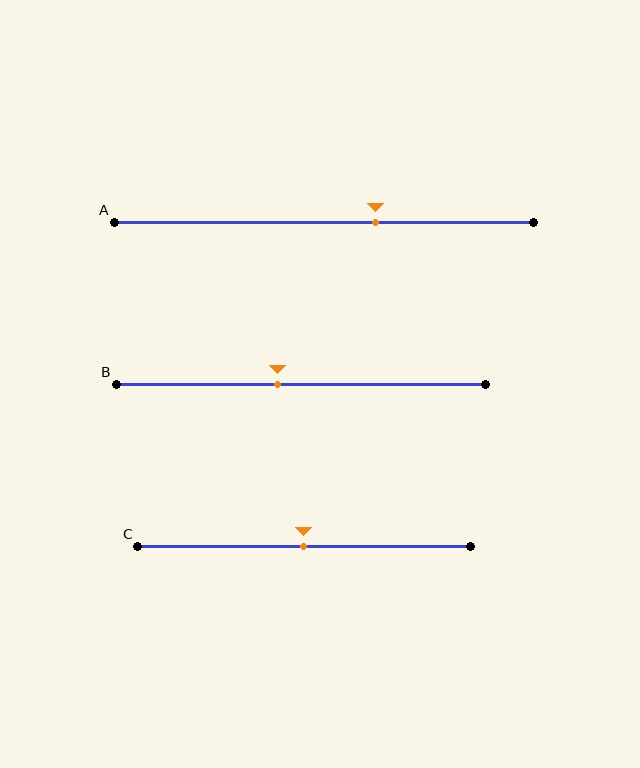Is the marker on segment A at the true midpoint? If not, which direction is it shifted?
No, the marker on segment A is shifted to the right by about 12% of the segment length.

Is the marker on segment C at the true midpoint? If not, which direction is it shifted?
Yes, the marker on segment C is at the true midpoint.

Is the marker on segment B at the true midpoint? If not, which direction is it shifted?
No, the marker on segment B is shifted to the left by about 6% of the segment length.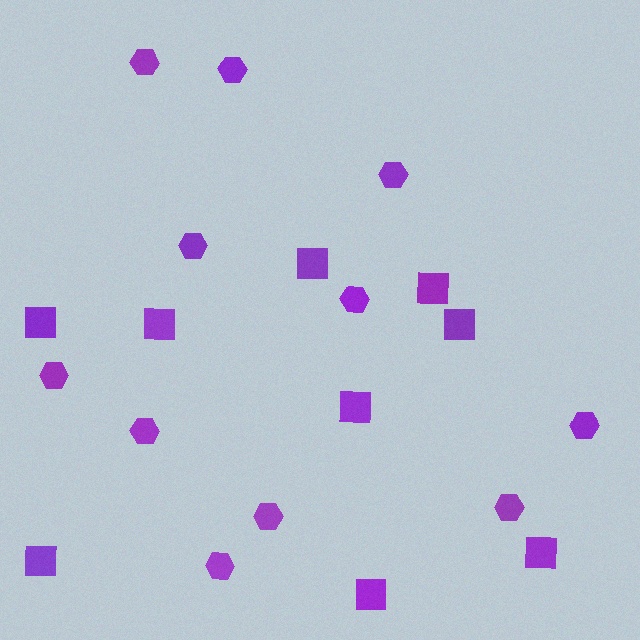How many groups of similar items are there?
There are 2 groups: one group of hexagons (11) and one group of squares (9).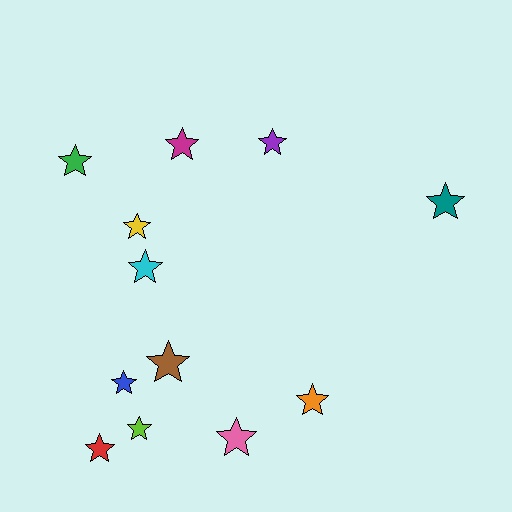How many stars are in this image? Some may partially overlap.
There are 12 stars.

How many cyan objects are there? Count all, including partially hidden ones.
There is 1 cyan object.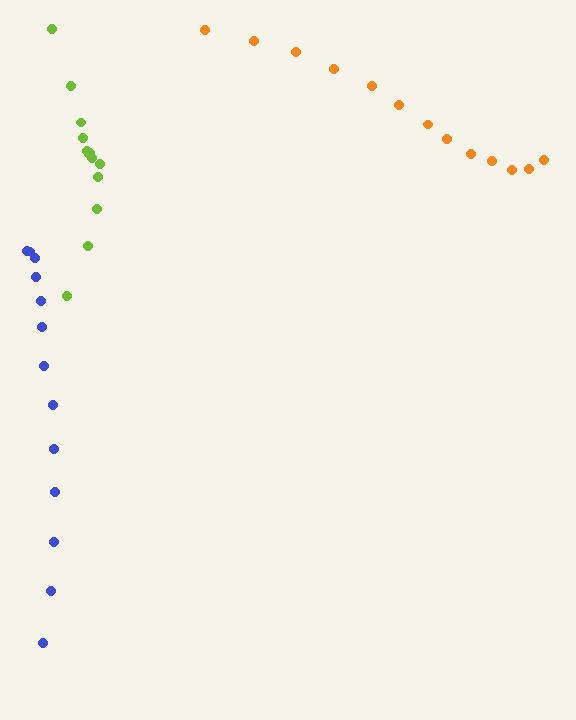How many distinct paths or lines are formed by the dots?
There are 3 distinct paths.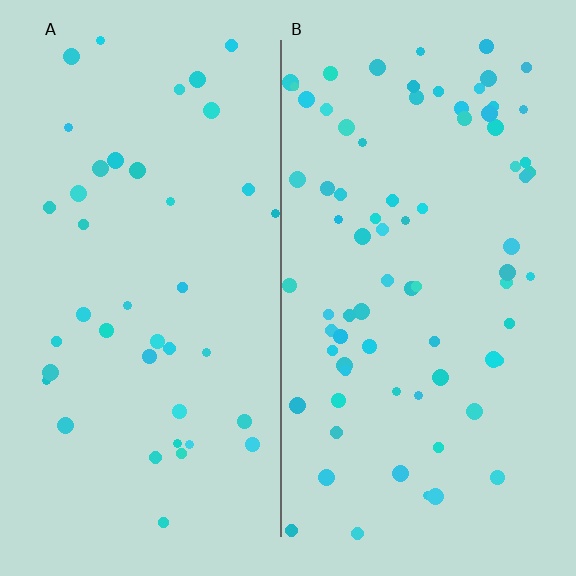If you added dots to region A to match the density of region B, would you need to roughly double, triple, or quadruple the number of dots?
Approximately double.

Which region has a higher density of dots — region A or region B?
B (the right).